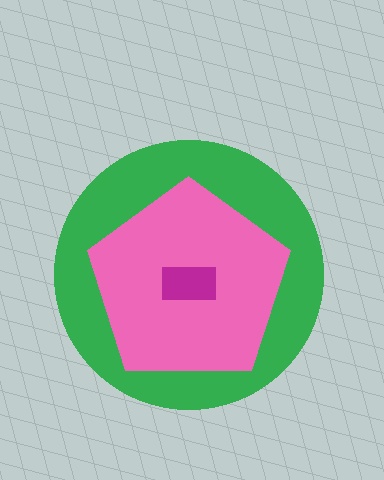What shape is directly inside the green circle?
The pink pentagon.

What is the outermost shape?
The green circle.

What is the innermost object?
The magenta rectangle.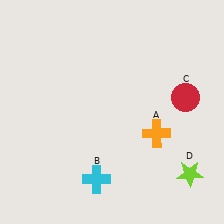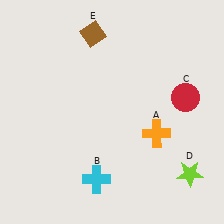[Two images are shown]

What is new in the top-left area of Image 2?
A brown diamond (E) was added in the top-left area of Image 2.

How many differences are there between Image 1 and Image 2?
There is 1 difference between the two images.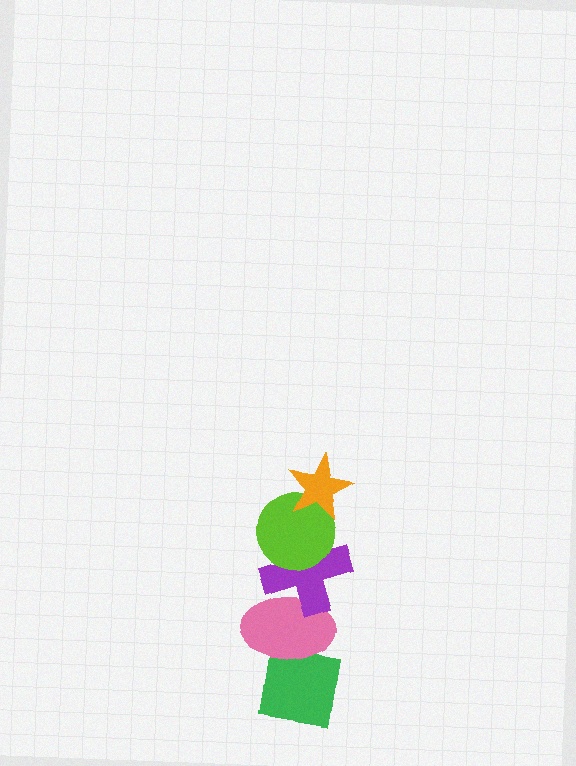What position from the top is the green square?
The green square is 5th from the top.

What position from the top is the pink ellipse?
The pink ellipse is 4th from the top.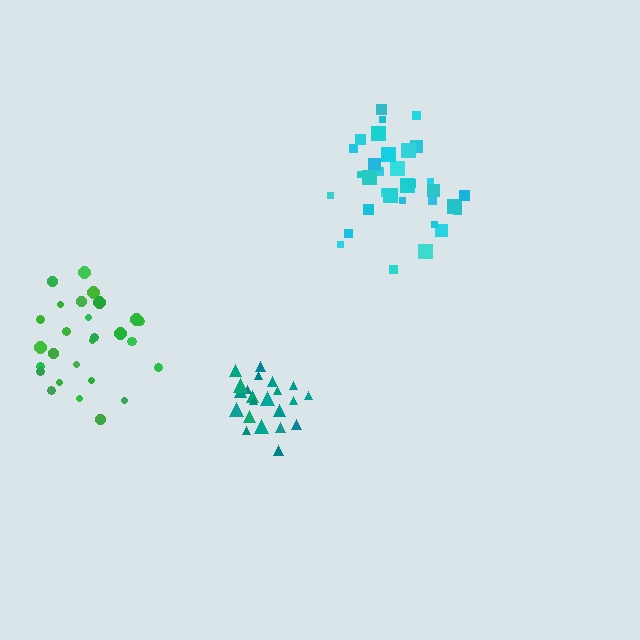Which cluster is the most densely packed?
Teal.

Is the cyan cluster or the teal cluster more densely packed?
Teal.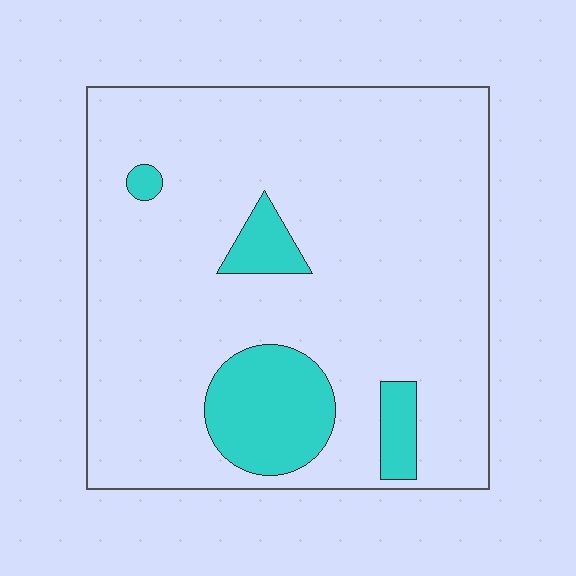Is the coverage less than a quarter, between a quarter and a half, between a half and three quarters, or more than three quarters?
Less than a quarter.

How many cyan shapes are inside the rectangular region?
4.